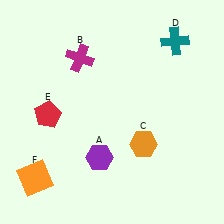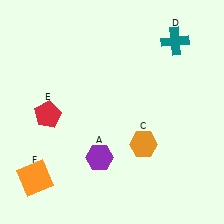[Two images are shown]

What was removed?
The magenta cross (B) was removed in Image 2.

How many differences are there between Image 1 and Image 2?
There is 1 difference between the two images.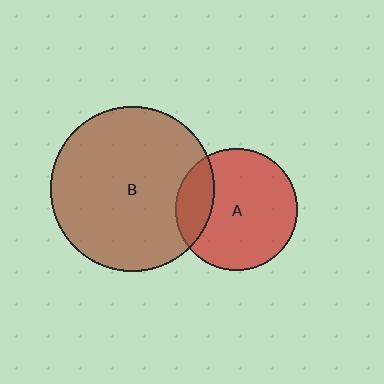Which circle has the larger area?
Circle B (brown).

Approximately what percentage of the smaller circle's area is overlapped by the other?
Approximately 20%.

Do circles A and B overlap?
Yes.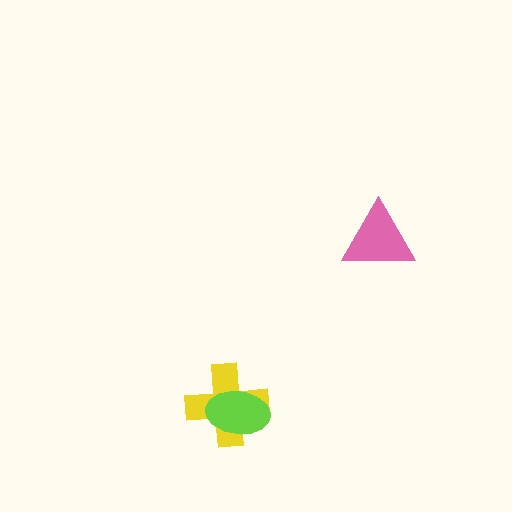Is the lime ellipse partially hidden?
No, no other shape covers it.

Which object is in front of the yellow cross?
The lime ellipse is in front of the yellow cross.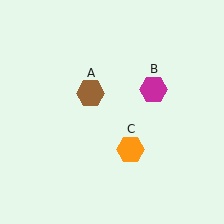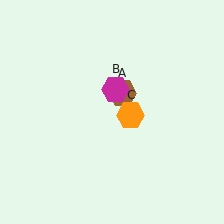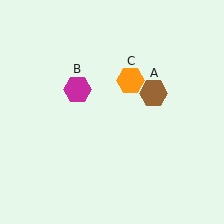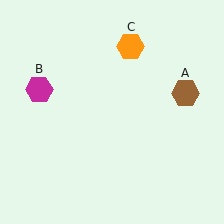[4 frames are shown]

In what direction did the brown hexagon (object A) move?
The brown hexagon (object A) moved right.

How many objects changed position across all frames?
3 objects changed position: brown hexagon (object A), magenta hexagon (object B), orange hexagon (object C).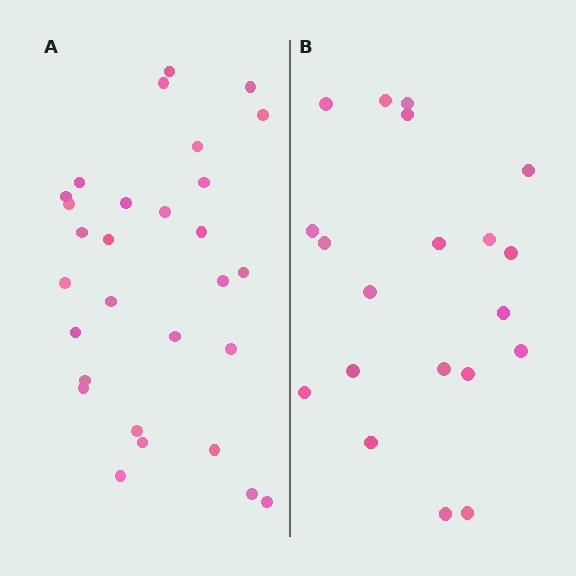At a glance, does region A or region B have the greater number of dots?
Region A (the left region) has more dots.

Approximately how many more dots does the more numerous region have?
Region A has roughly 8 or so more dots than region B.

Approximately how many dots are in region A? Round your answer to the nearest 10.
About 30 dots. (The exact count is 29, which rounds to 30.)